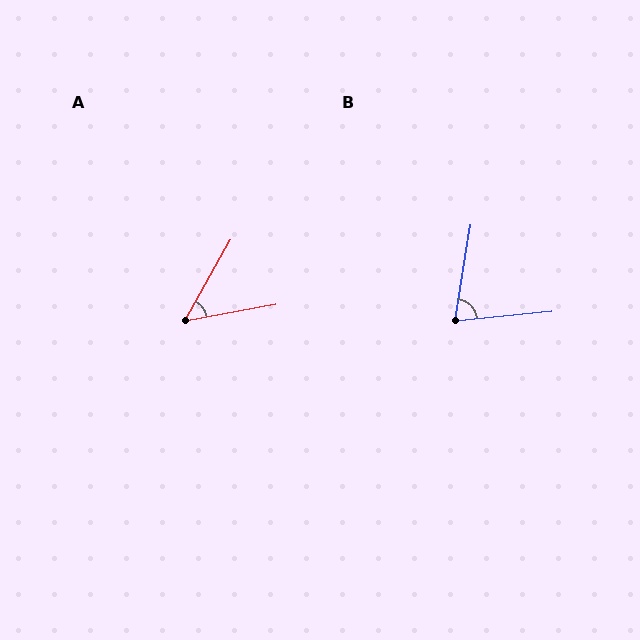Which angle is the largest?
B, at approximately 75 degrees.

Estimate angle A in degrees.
Approximately 50 degrees.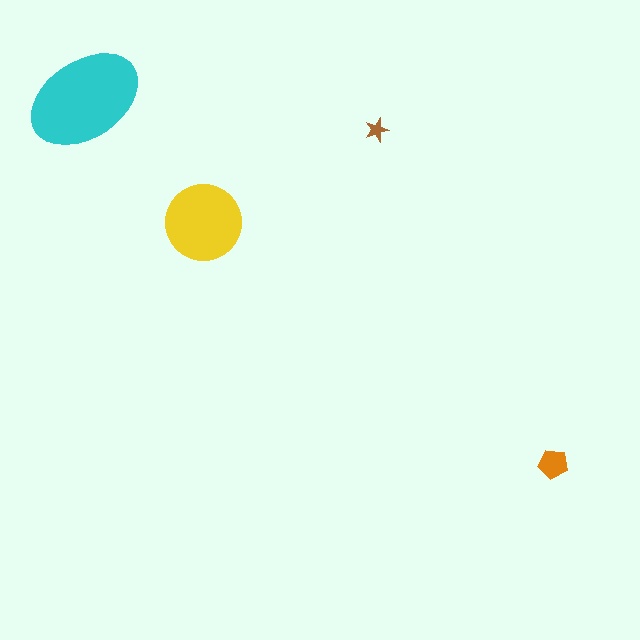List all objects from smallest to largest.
The brown star, the orange pentagon, the yellow circle, the cyan ellipse.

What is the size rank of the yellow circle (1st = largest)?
2nd.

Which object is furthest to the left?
The cyan ellipse is leftmost.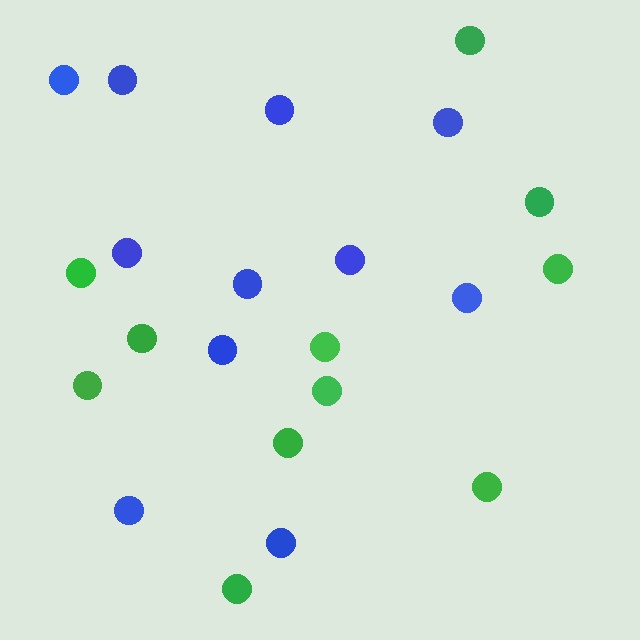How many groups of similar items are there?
There are 2 groups: one group of blue circles (11) and one group of green circles (11).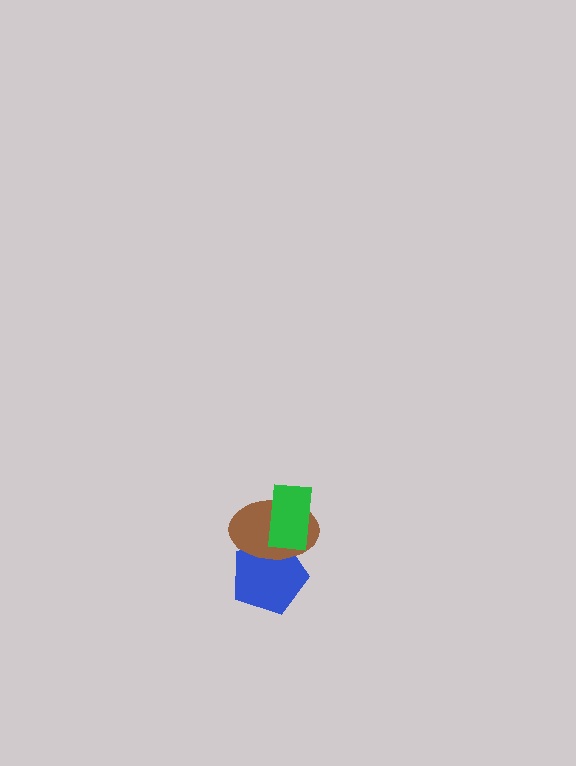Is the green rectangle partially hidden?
No, no other shape covers it.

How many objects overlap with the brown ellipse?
2 objects overlap with the brown ellipse.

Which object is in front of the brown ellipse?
The green rectangle is in front of the brown ellipse.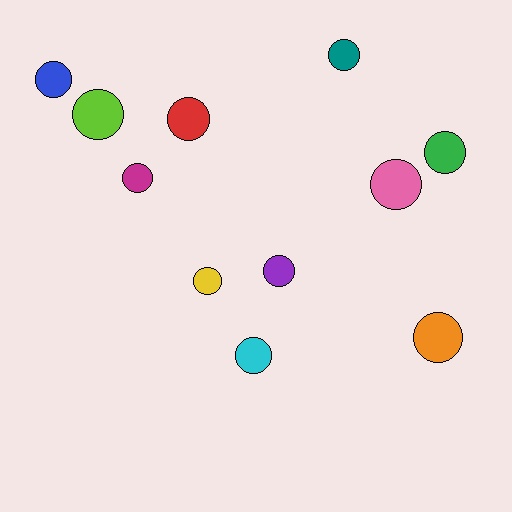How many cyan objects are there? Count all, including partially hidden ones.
There is 1 cyan object.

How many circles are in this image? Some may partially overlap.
There are 11 circles.